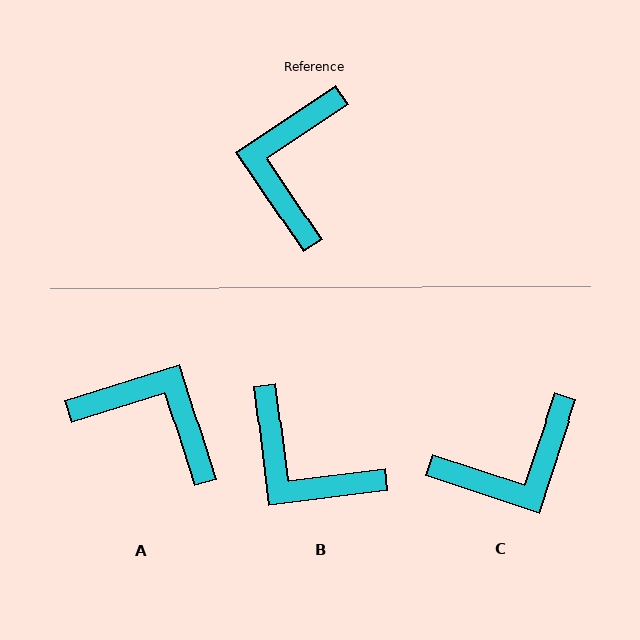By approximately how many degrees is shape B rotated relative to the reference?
Approximately 63 degrees counter-clockwise.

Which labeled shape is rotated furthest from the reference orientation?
C, about 128 degrees away.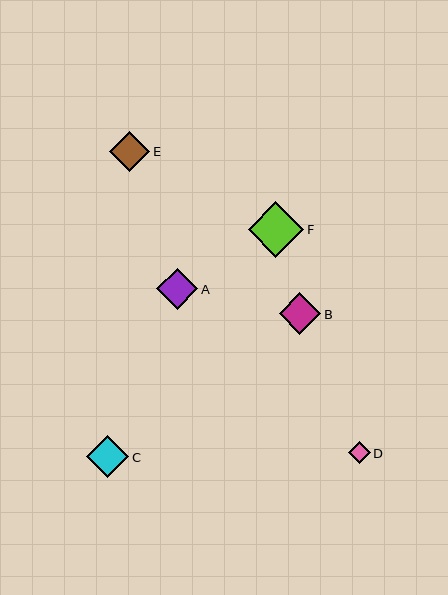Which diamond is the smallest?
Diamond D is the smallest with a size of approximately 21 pixels.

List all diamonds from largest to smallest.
From largest to smallest: F, C, B, A, E, D.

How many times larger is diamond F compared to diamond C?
Diamond F is approximately 1.3 times the size of diamond C.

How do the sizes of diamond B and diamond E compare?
Diamond B and diamond E are approximately the same size.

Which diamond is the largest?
Diamond F is the largest with a size of approximately 56 pixels.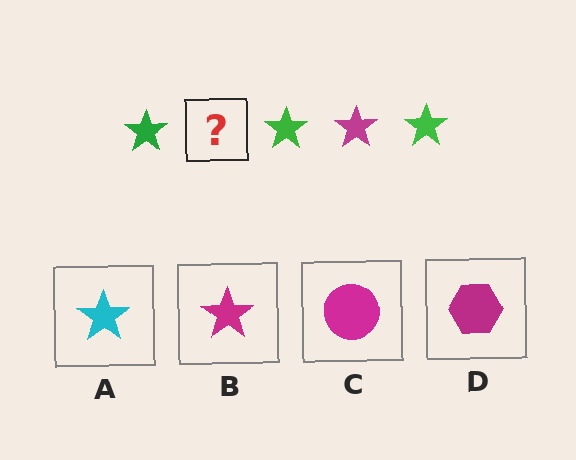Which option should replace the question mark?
Option B.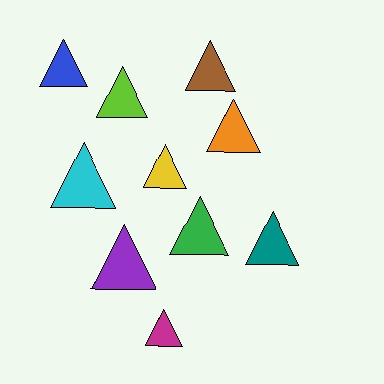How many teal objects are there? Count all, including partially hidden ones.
There is 1 teal object.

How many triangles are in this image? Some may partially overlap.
There are 10 triangles.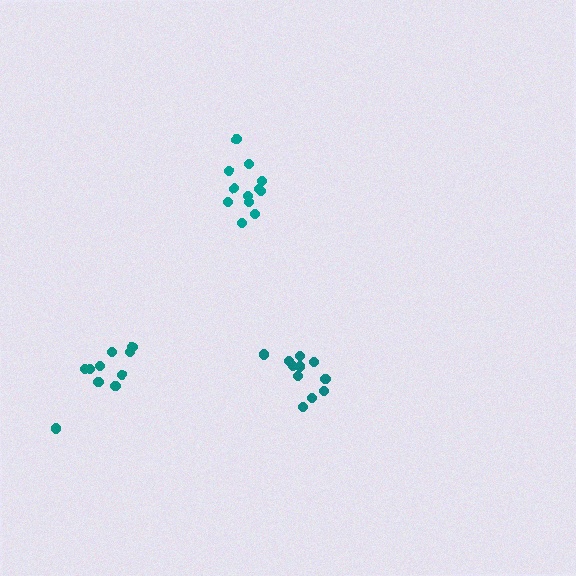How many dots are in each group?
Group 1: 12 dots, Group 2: 10 dots, Group 3: 11 dots (33 total).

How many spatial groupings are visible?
There are 3 spatial groupings.